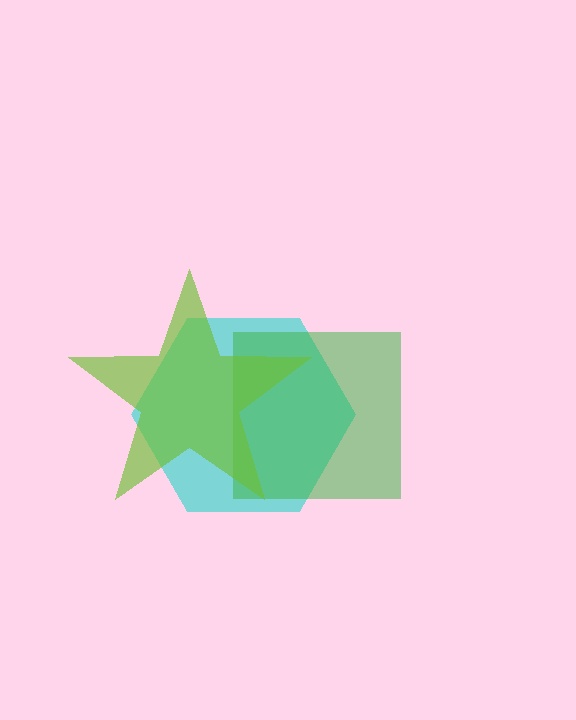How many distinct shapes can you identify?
There are 3 distinct shapes: a cyan hexagon, a green square, a lime star.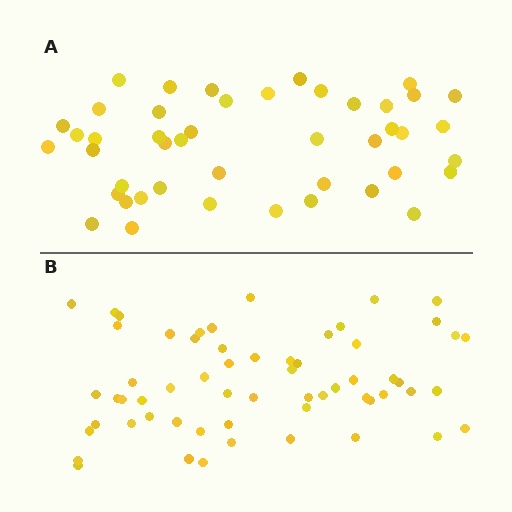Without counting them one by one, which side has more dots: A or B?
Region B (the bottom region) has more dots.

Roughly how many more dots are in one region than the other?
Region B has approximately 15 more dots than region A.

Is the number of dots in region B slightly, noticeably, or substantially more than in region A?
Region B has noticeably more, but not dramatically so. The ratio is roughly 1.3 to 1.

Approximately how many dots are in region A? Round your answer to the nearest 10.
About 40 dots. (The exact count is 45, which rounds to 40.)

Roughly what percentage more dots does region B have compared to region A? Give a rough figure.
About 35% more.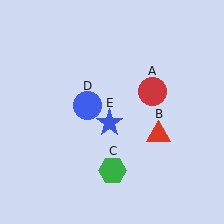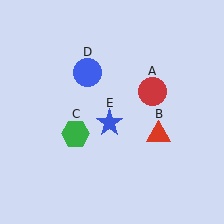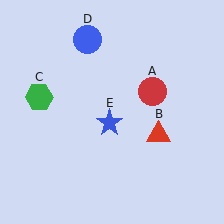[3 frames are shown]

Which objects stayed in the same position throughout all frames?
Red circle (object A) and red triangle (object B) and blue star (object E) remained stationary.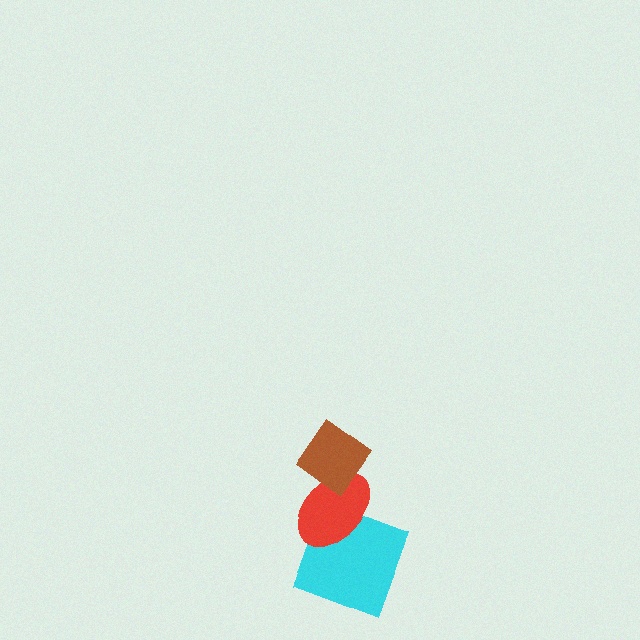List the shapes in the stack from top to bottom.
From top to bottom: the brown diamond, the red ellipse, the cyan square.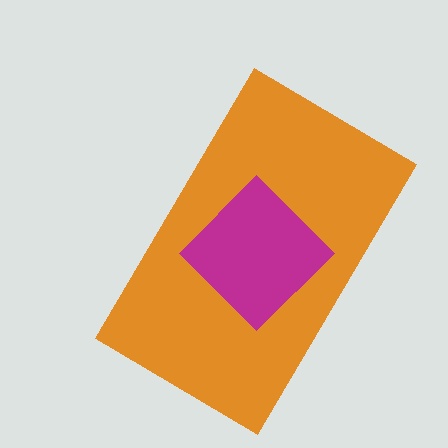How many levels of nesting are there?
2.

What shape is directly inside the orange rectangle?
The magenta diamond.